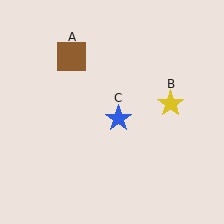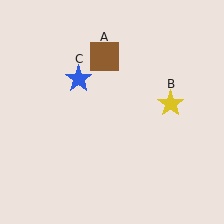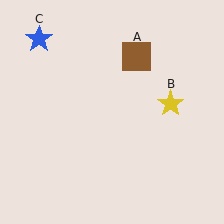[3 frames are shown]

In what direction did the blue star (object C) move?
The blue star (object C) moved up and to the left.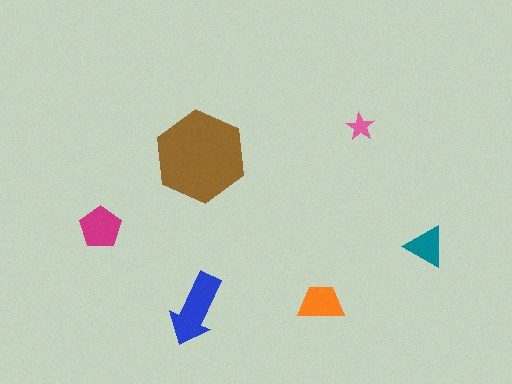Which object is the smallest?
The pink star.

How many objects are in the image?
There are 6 objects in the image.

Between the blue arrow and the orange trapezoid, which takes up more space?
The blue arrow.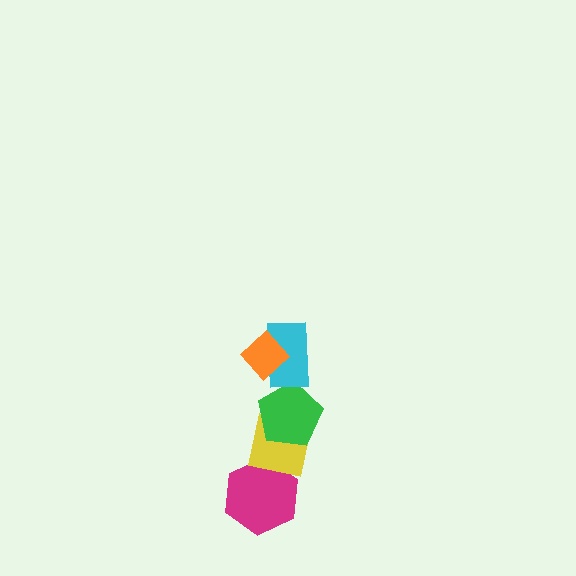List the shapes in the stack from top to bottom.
From top to bottom: the orange diamond, the cyan rectangle, the green pentagon, the yellow square, the magenta hexagon.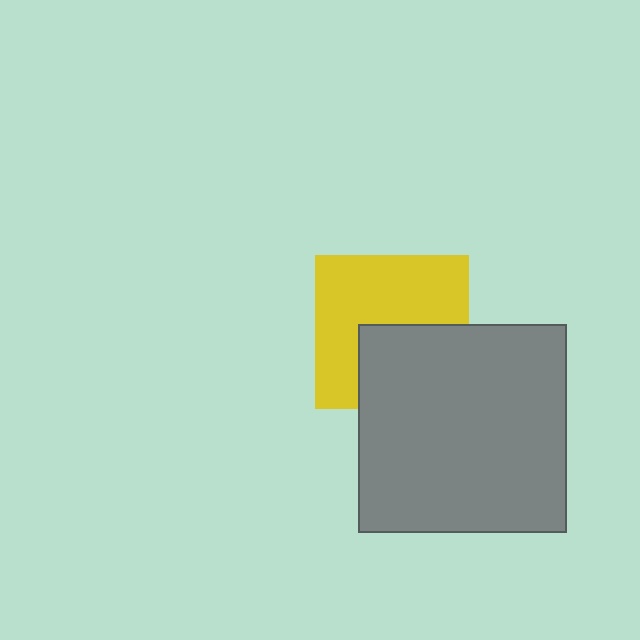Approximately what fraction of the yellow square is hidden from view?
Roughly 41% of the yellow square is hidden behind the gray square.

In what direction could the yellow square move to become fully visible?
The yellow square could move up. That would shift it out from behind the gray square entirely.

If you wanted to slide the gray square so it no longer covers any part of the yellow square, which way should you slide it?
Slide it down — that is the most direct way to separate the two shapes.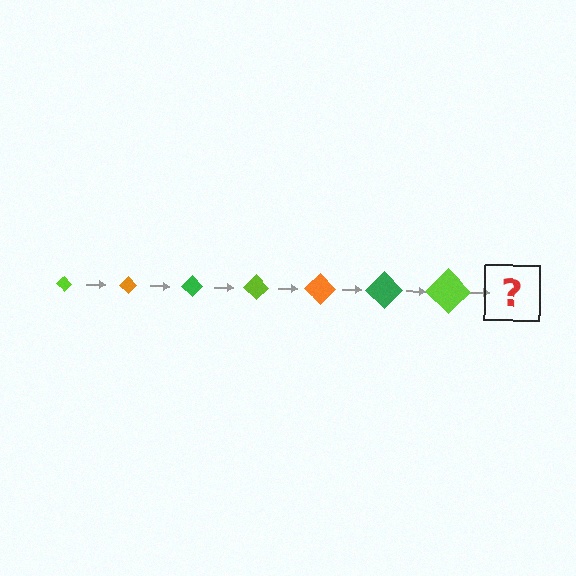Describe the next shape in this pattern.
It should be an orange diamond, larger than the previous one.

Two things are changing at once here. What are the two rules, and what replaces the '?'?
The two rules are that the diamond grows larger each step and the color cycles through lime, orange, and green. The '?' should be an orange diamond, larger than the previous one.